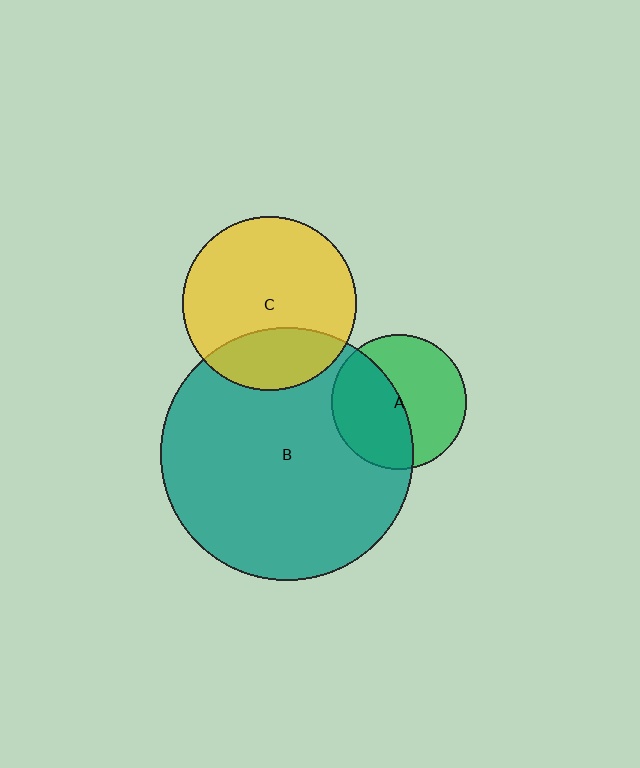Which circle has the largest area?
Circle B (teal).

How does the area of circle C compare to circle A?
Approximately 1.7 times.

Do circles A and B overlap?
Yes.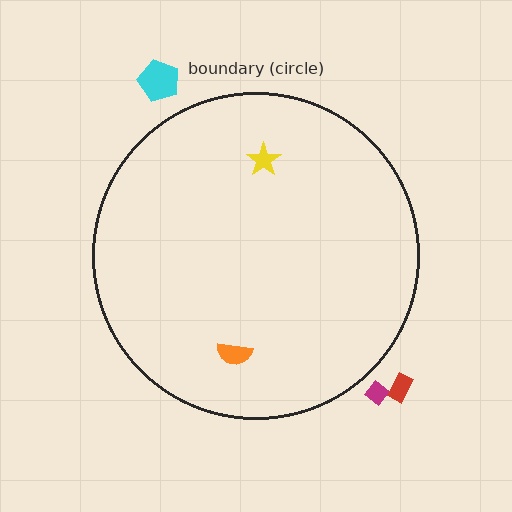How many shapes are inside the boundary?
2 inside, 3 outside.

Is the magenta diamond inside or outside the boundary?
Outside.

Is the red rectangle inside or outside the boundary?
Outside.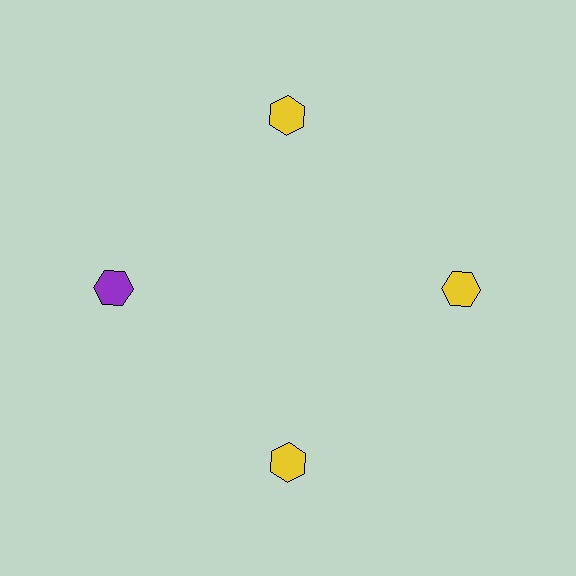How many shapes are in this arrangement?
There are 4 shapes arranged in a ring pattern.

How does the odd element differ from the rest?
It has a different color: purple instead of yellow.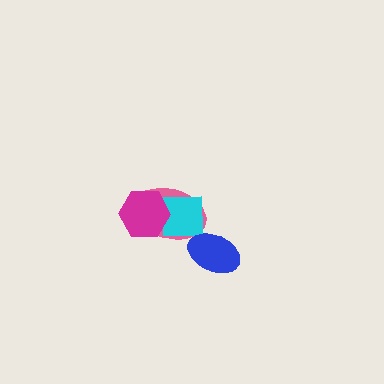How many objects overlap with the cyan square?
3 objects overlap with the cyan square.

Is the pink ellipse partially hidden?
Yes, it is partially covered by another shape.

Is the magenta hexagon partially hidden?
No, no other shape covers it.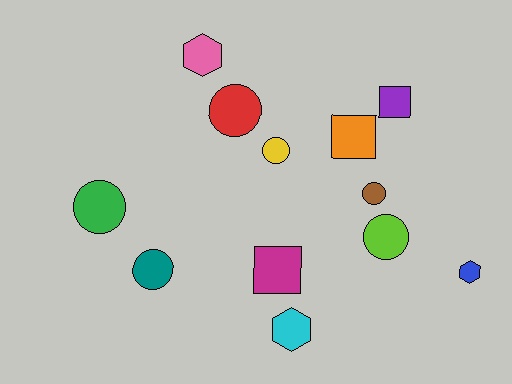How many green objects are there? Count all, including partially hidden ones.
There is 1 green object.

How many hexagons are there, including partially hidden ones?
There are 3 hexagons.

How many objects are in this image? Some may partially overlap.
There are 12 objects.